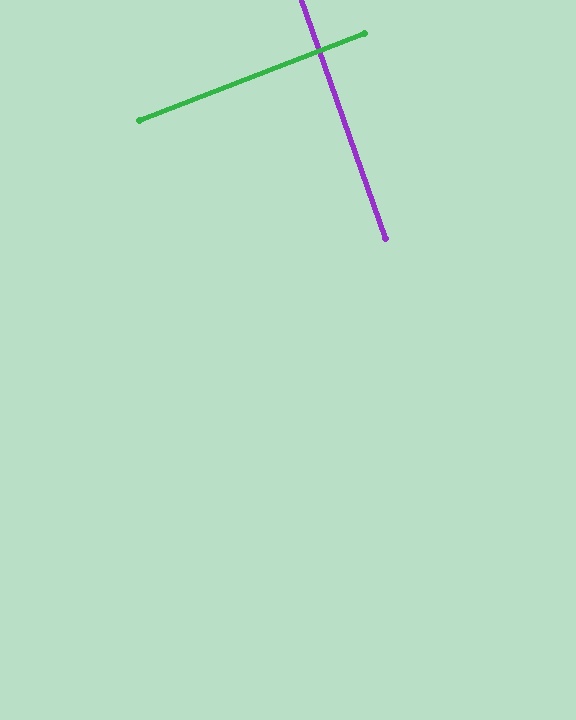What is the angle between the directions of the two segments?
Approximately 88 degrees.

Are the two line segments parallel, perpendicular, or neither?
Perpendicular — they meet at approximately 88°.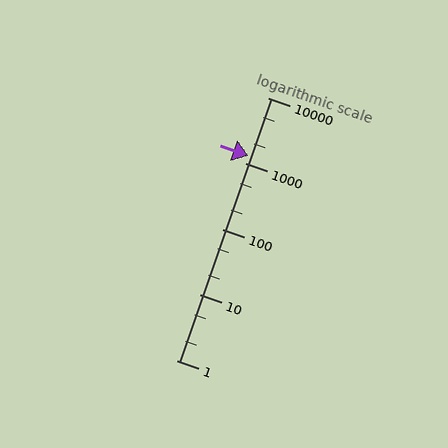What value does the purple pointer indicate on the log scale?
The pointer indicates approximately 1300.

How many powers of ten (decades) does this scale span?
The scale spans 4 decades, from 1 to 10000.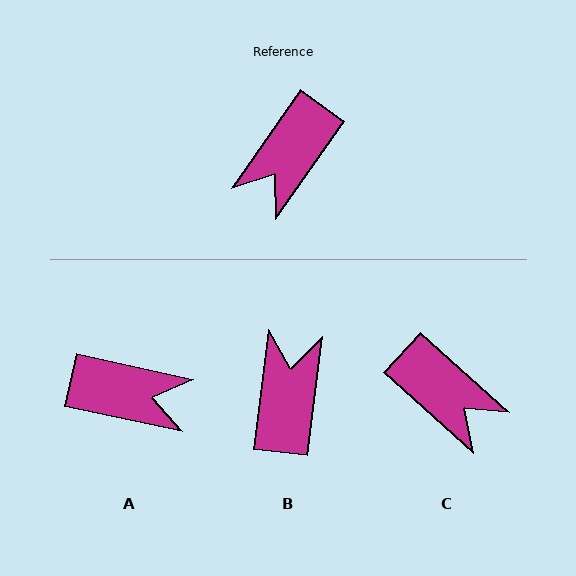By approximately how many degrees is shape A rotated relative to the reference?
Approximately 113 degrees counter-clockwise.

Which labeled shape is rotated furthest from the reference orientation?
B, about 152 degrees away.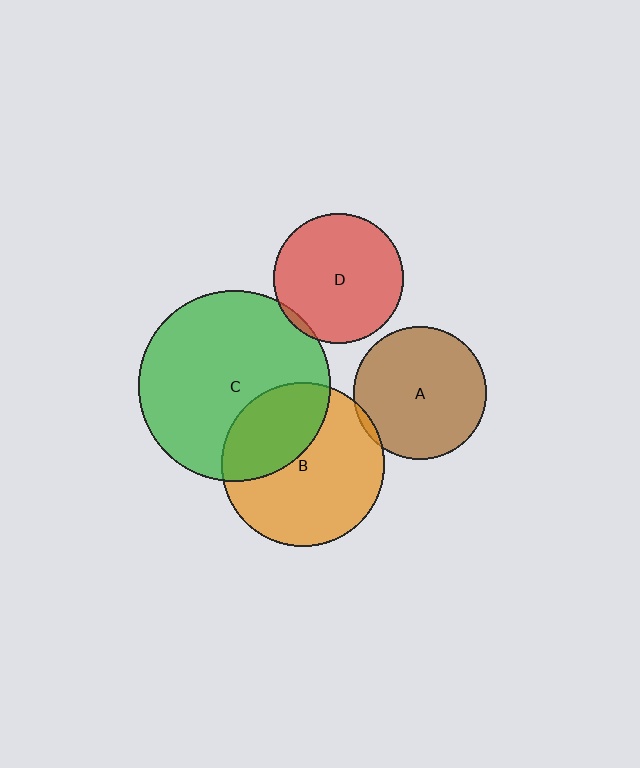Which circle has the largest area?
Circle C (green).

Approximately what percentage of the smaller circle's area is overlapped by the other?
Approximately 35%.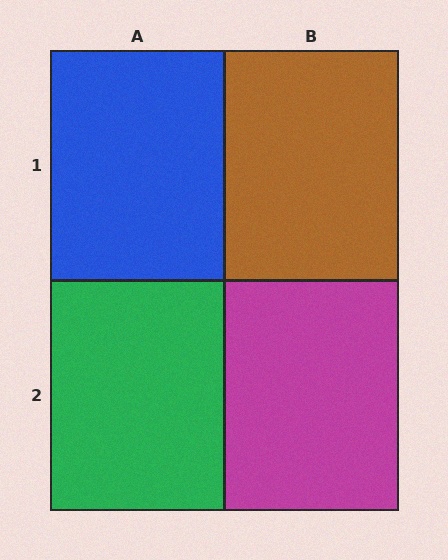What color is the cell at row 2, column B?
Magenta.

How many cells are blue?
1 cell is blue.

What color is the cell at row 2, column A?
Green.